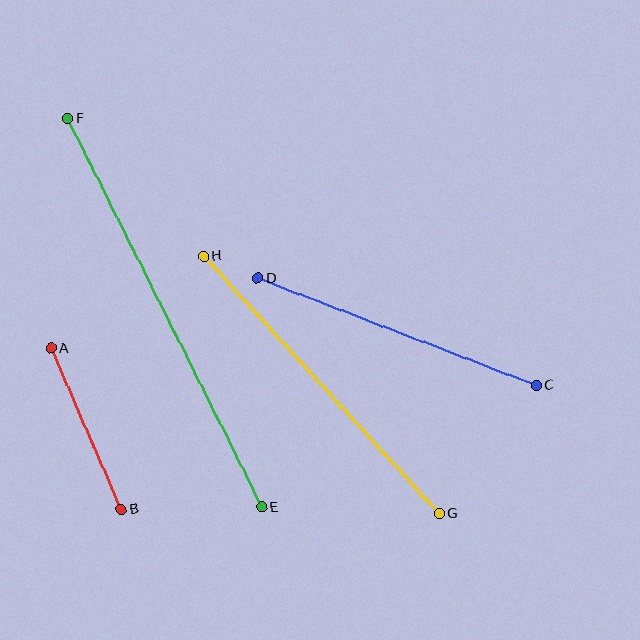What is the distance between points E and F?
The distance is approximately 435 pixels.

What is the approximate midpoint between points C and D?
The midpoint is at approximately (397, 332) pixels.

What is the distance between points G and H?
The distance is approximately 349 pixels.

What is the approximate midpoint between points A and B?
The midpoint is at approximately (86, 429) pixels.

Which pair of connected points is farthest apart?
Points E and F are farthest apart.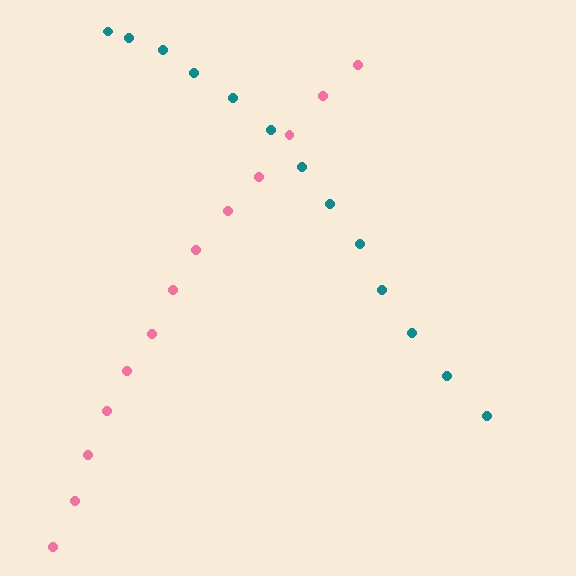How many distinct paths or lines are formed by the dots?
There are 2 distinct paths.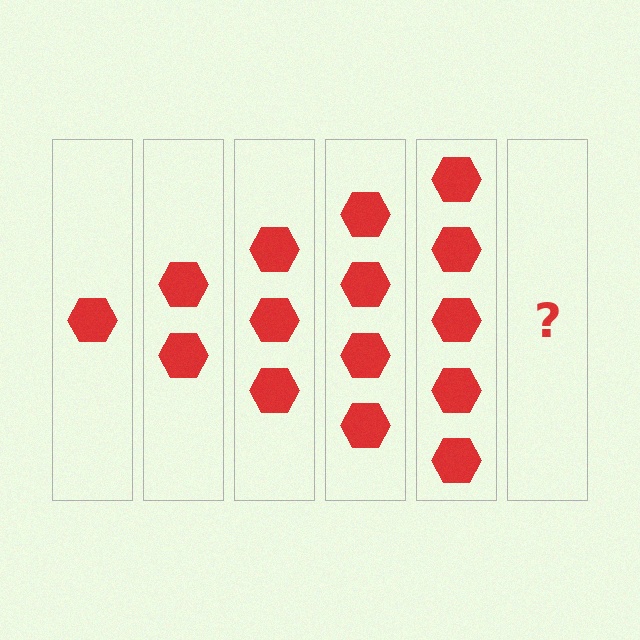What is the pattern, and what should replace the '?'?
The pattern is that each step adds one more hexagon. The '?' should be 6 hexagons.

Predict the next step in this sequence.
The next step is 6 hexagons.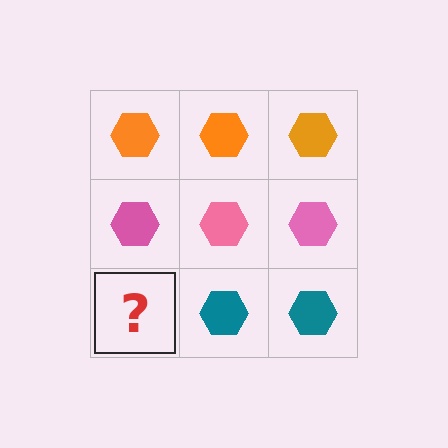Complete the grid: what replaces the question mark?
The question mark should be replaced with a teal hexagon.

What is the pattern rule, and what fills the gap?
The rule is that each row has a consistent color. The gap should be filled with a teal hexagon.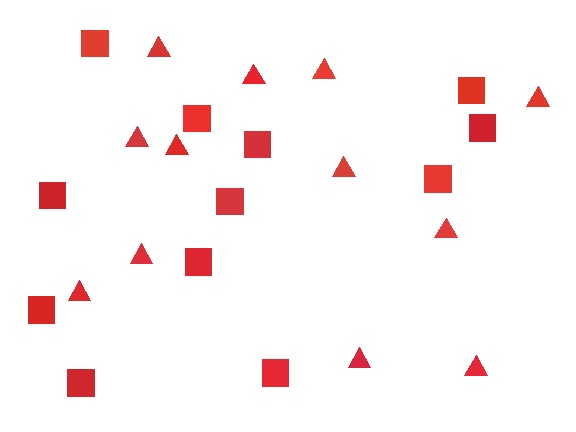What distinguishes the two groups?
There are 2 groups: one group of squares (12) and one group of triangles (12).